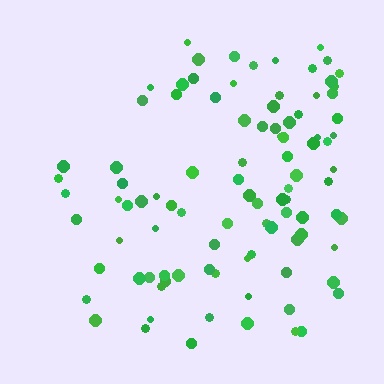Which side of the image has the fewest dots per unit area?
The left.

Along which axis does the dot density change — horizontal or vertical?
Horizontal.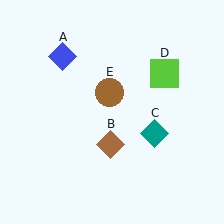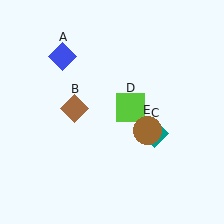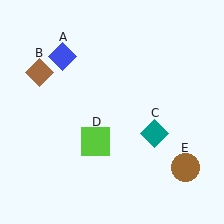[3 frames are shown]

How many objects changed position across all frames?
3 objects changed position: brown diamond (object B), lime square (object D), brown circle (object E).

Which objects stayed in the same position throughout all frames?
Blue diamond (object A) and teal diamond (object C) remained stationary.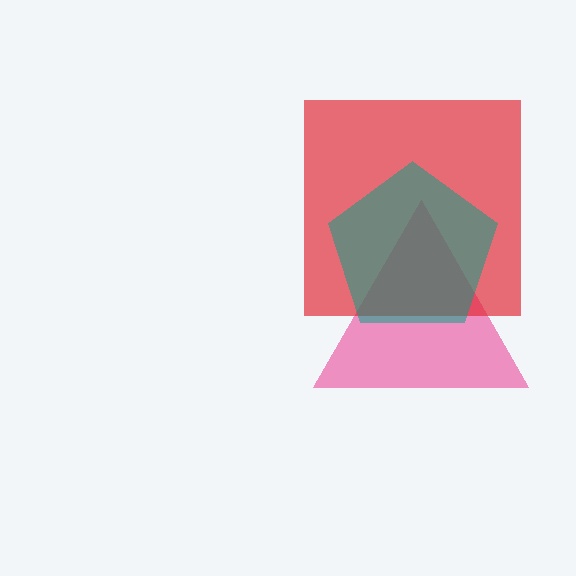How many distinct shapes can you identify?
There are 3 distinct shapes: a pink triangle, a red square, a teal pentagon.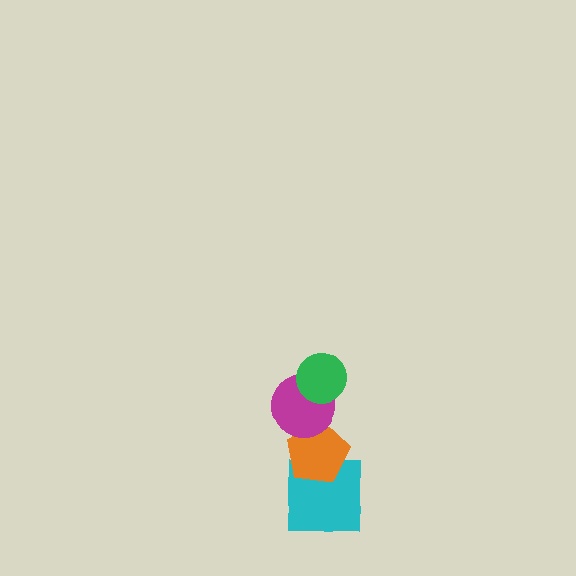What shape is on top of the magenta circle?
The green circle is on top of the magenta circle.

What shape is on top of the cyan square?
The orange pentagon is on top of the cyan square.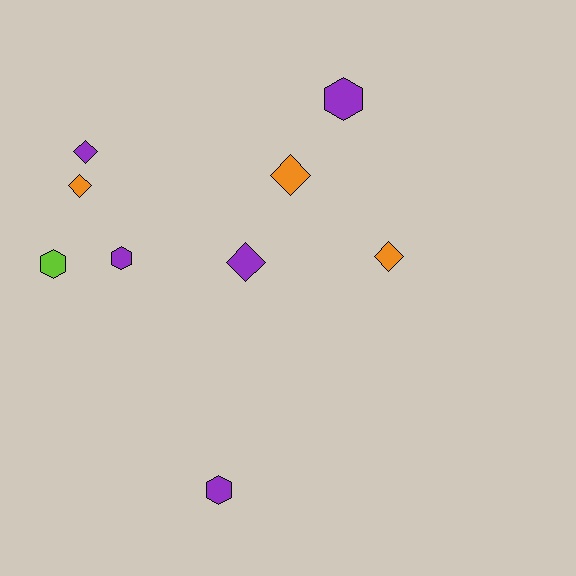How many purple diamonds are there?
There are 2 purple diamonds.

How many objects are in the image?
There are 9 objects.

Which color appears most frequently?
Purple, with 5 objects.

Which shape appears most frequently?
Diamond, with 5 objects.